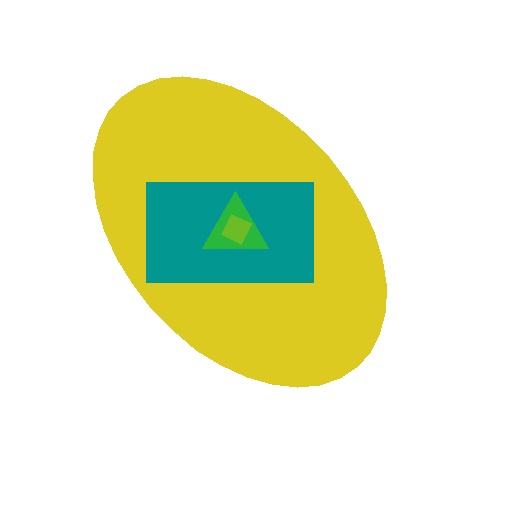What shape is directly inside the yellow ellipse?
The teal rectangle.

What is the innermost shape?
The lime square.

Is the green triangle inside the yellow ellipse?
Yes.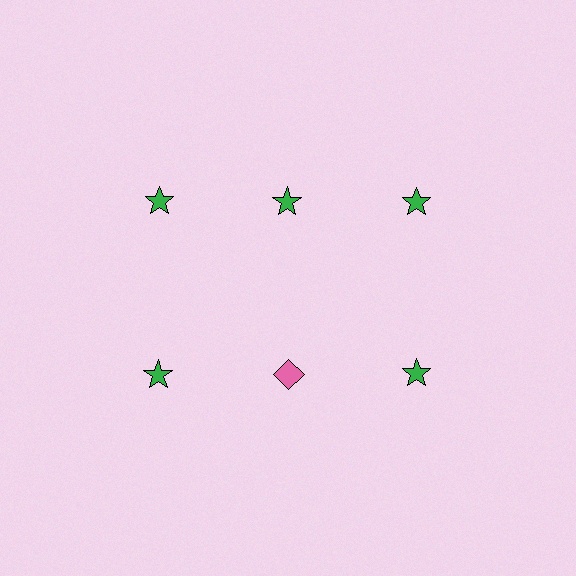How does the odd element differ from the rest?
It differs in both color (pink instead of green) and shape (diamond instead of star).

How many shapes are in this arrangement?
There are 6 shapes arranged in a grid pattern.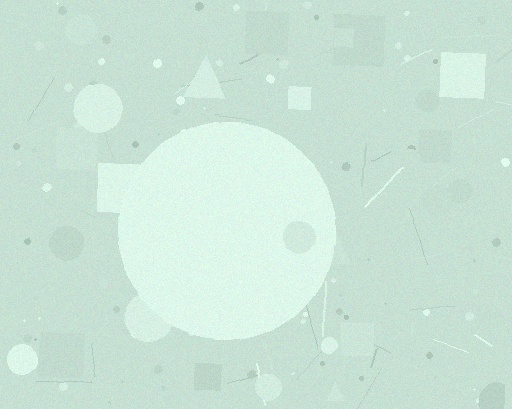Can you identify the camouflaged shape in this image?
The camouflaged shape is a circle.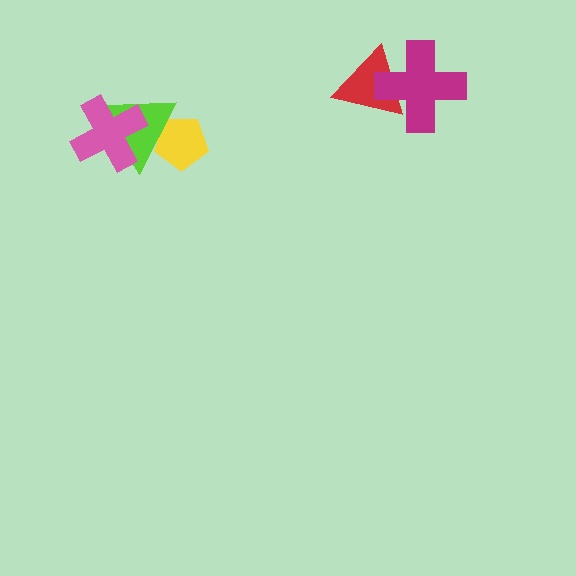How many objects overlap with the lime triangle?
2 objects overlap with the lime triangle.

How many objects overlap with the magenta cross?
1 object overlaps with the magenta cross.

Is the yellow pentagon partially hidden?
Yes, it is partially covered by another shape.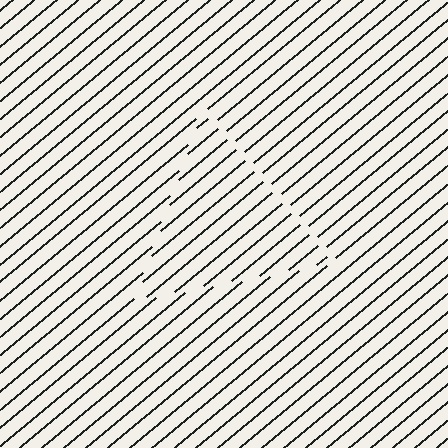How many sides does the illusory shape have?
3 sides — the line-ends trace a triangle.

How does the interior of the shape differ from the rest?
The interior of the shape contains the same grating, shifted by half a period — the contour is defined by the phase discontinuity where line-ends from the inner and outer gratings abut.